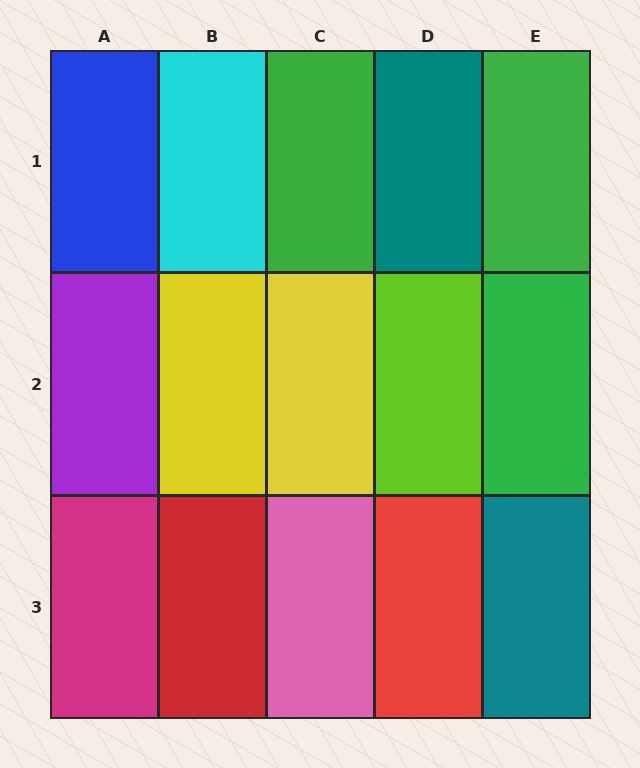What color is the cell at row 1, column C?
Green.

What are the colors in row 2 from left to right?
Purple, yellow, yellow, lime, green.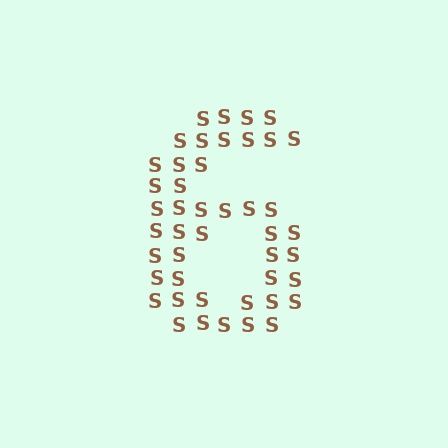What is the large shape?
The large shape is the digit 6.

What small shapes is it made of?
It is made of small letter S's.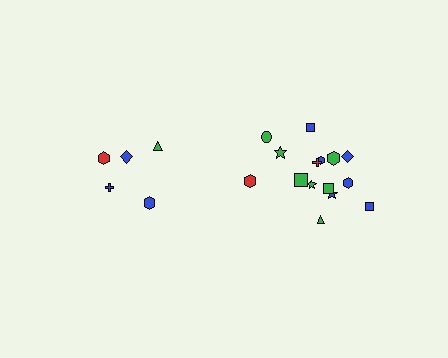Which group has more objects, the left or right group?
The right group.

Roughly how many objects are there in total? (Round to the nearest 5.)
Roughly 20 objects in total.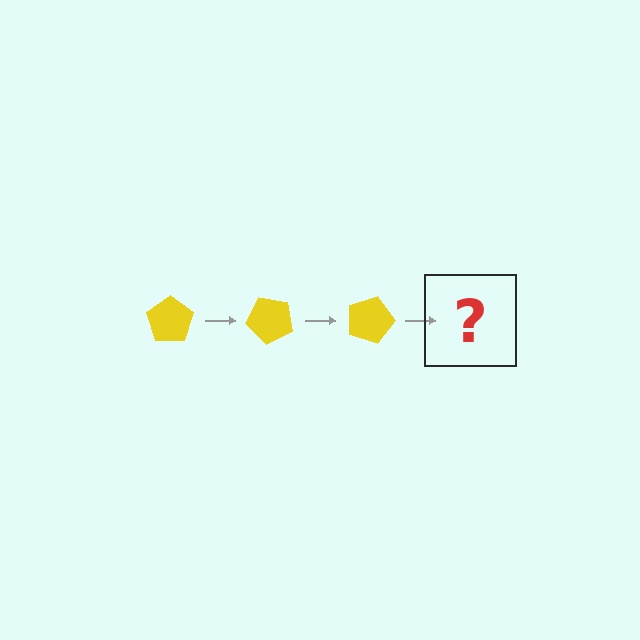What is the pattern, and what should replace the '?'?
The pattern is that the pentagon rotates 45 degrees each step. The '?' should be a yellow pentagon rotated 135 degrees.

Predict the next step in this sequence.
The next step is a yellow pentagon rotated 135 degrees.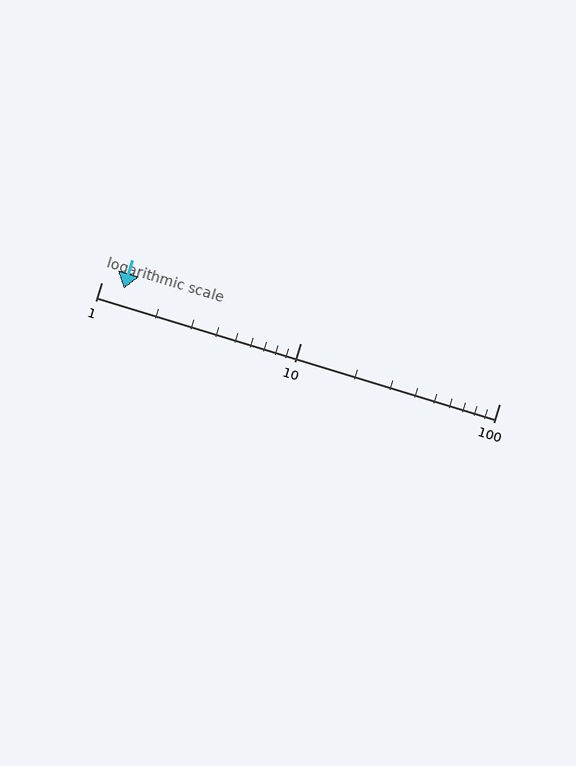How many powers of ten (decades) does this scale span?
The scale spans 2 decades, from 1 to 100.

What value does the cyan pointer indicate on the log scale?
The pointer indicates approximately 1.3.